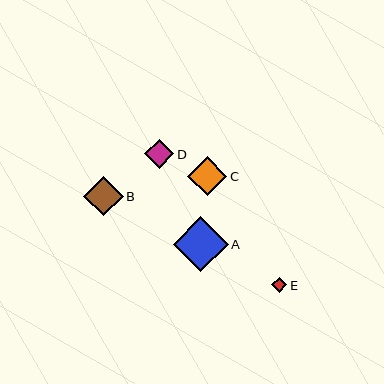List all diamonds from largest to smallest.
From largest to smallest: A, B, C, D, E.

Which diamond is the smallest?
Diamond E is the smallest with a size of approximately 15 pixels.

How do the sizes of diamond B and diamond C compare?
Diamond B and diamond C are approximately the same size.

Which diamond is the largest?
Diamond A is the largest with a size of approximately 55 pixels.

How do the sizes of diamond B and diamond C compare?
Diamond B and diamond C are approximately the same size.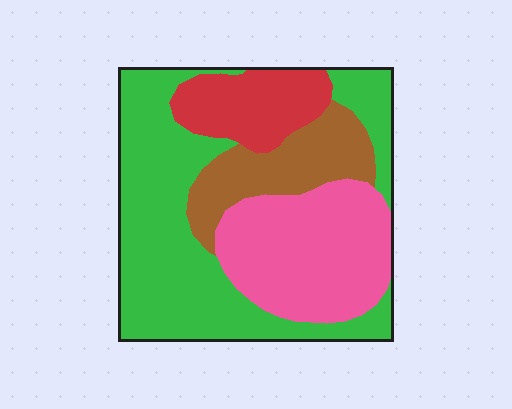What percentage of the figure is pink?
Pink covers around 25% of the figure.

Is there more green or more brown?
Green.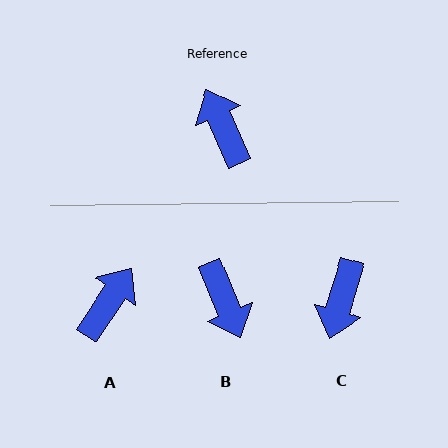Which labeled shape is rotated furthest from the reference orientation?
B, about 179 degrees away.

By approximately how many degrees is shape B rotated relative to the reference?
Approximately 179 degrees counter-clockwise.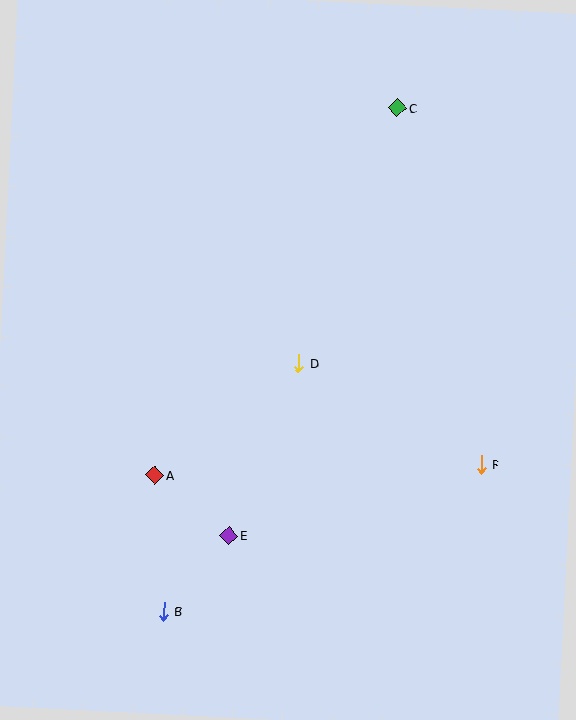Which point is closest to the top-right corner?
Point C is closest to the top-right corner.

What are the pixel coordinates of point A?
Point A is at (155, 475).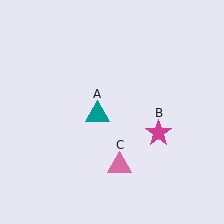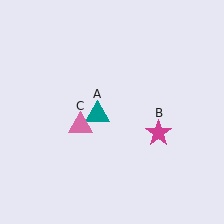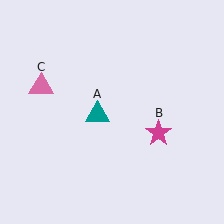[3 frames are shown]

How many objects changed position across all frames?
1 object changed position: pink triangle (object C).